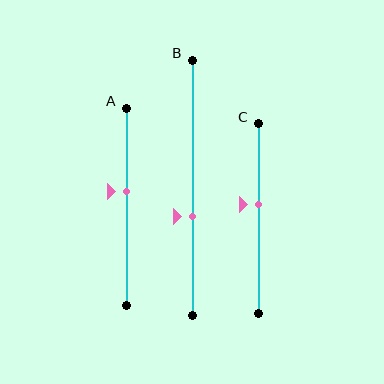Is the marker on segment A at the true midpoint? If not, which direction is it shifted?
No, the marker on segment A is shifted upward by about 8% of the segment length.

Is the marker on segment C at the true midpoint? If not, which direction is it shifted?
No, the marker on segment C is shifted upward by about 7% of the segment length.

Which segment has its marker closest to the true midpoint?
Segment C has its marker closest to the true midpoint.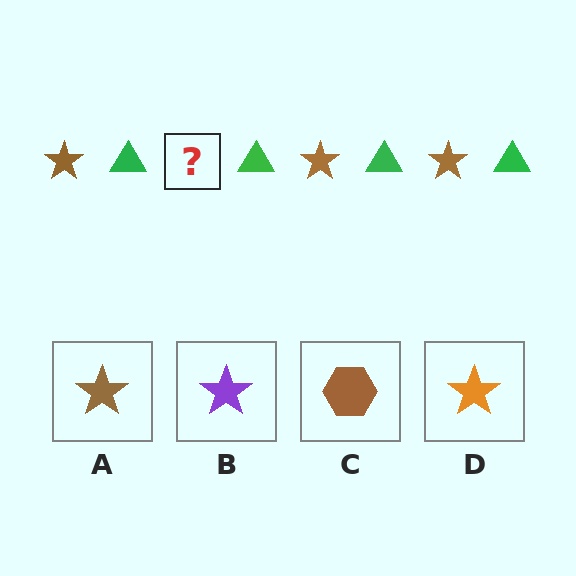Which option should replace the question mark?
Option A.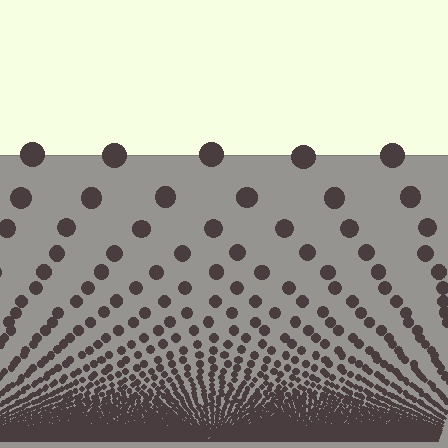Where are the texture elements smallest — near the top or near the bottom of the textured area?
Near the bottom.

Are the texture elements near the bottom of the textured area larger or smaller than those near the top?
Smaller. The gradient is inverted — elements near the bottom are smaller and denser.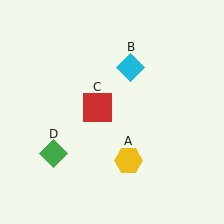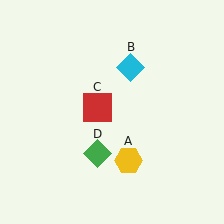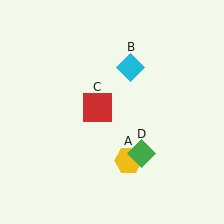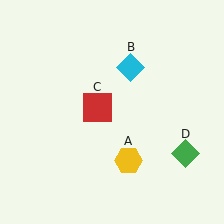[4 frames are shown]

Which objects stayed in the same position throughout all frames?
Yellow hexagon (object A) and cyan diamond (object B) and red square (object C) remained stationary.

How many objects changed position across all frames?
1 object changed position: green diamond (object D).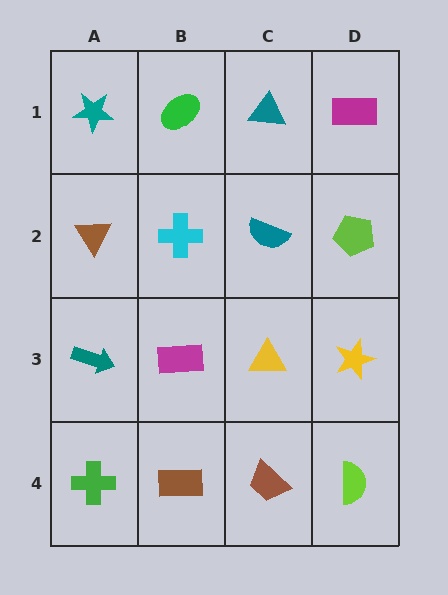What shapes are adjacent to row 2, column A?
A teal star (row 1, column A), a teal arrow (row 3, column A), a cyan cross (row 2, column B).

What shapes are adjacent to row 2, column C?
A teal triangle (row 1, column C), a yellow triangle (row 3, column C), a cyan cross (row 2, column B), a lime pentagon (row 2, column D).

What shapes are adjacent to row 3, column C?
A teal semicircle (row 2, column C), a brown trapezoid (row 4, column C), a magenta rectangle (row 3, column B), a yellow star (row 3, column D).